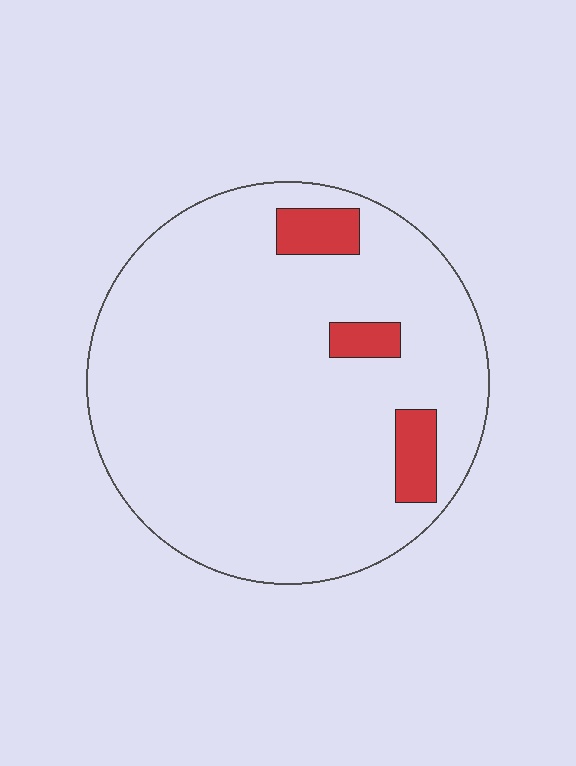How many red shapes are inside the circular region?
3.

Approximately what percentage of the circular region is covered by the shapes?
Approximately 10%.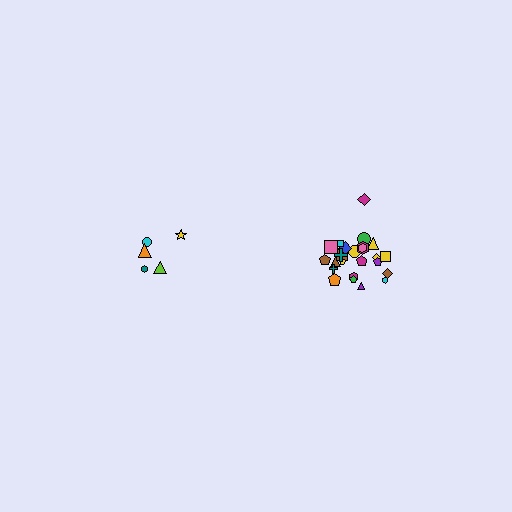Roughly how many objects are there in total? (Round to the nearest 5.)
Roughly 30 objects in total.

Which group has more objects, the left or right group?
The right group.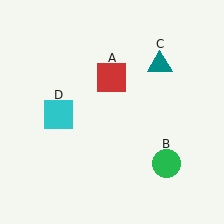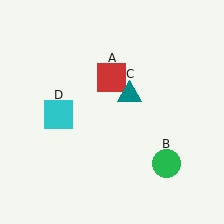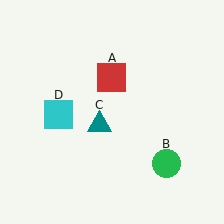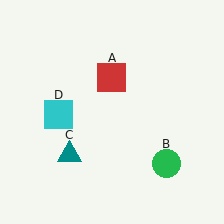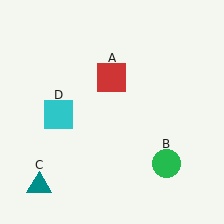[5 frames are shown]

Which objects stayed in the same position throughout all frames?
Red square (object A) and green circle (object B) and cyan square (object D) remained stationary.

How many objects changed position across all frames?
1 object changed position: teal triangle (object C).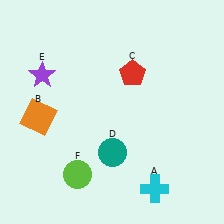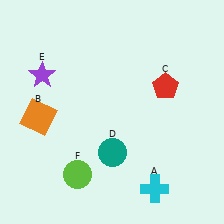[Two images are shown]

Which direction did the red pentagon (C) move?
The red pentagon (C) moved right.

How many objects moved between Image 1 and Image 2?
1 object moved between the two images.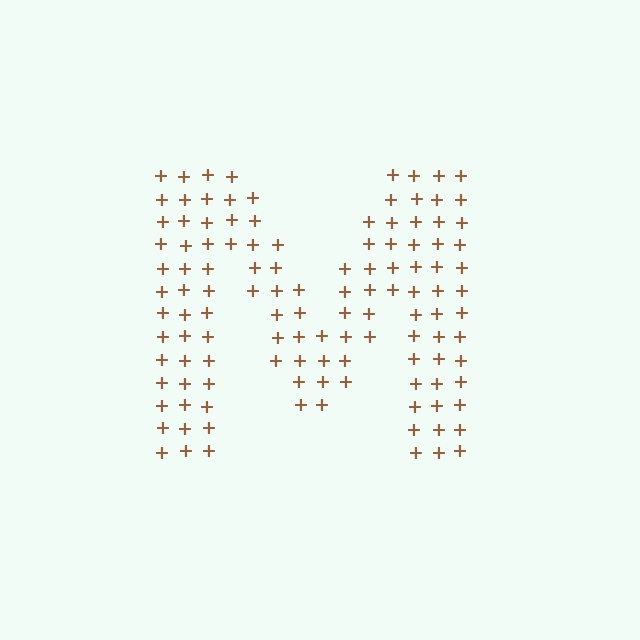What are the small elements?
The small elements are plus signs.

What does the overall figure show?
The overall figure shows the letter M.